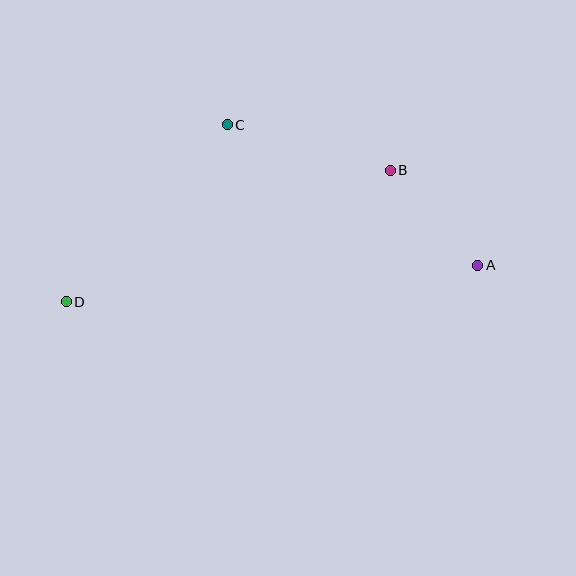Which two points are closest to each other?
Points A and B are closest to each other.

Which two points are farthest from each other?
Points A and D are farthest from each other.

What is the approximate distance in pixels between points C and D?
The distance between C and D is approximately 239 pixels.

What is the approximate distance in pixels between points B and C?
The distance between B and C is approximately 169 pixels.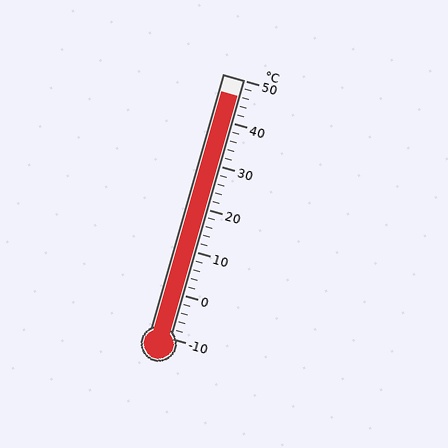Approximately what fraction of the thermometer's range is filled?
The thermometer is filled to approximately 95% of its range.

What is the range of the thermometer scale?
The thermometer scale ranges from -10°C to 50°C.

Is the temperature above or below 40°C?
The temperature is above 40°C.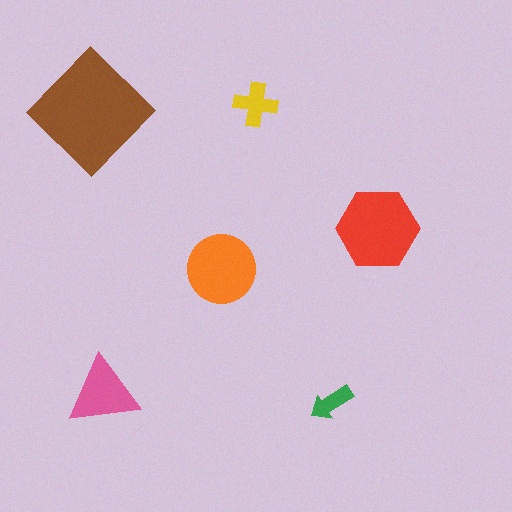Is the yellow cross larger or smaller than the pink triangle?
Smaller.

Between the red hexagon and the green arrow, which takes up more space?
The red hexagon.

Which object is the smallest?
The green arrow.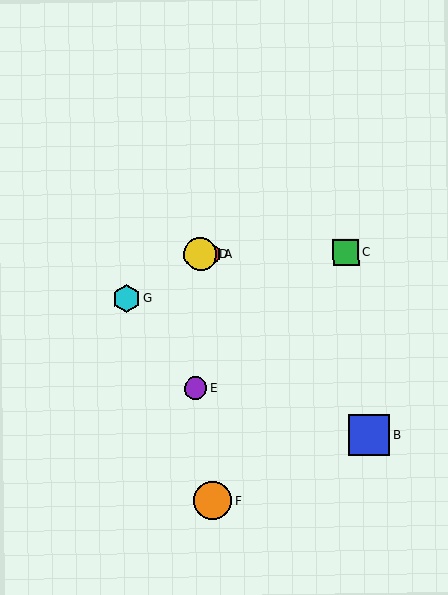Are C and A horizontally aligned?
Yes, both are at y≈253.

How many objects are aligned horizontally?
3 objects (A, C, D) are aligned horizontally.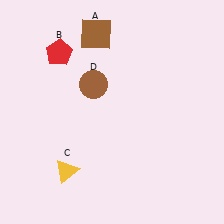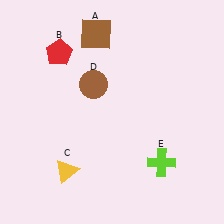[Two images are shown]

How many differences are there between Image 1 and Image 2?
There is 1 difference between the two images.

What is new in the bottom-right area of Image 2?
A lime cross (E) was added in the bottom-right area of Image 2.